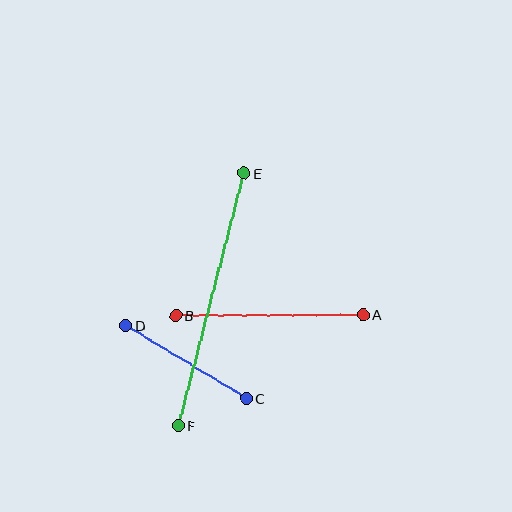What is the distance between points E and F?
The distance is approximately 261 pixels.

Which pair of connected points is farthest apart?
Points E and F are farthest apart.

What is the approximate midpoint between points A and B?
The midpoint is at approximately (269, 315) pixels.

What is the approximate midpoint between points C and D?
The midpoint is at approximately (186, 362) pixels.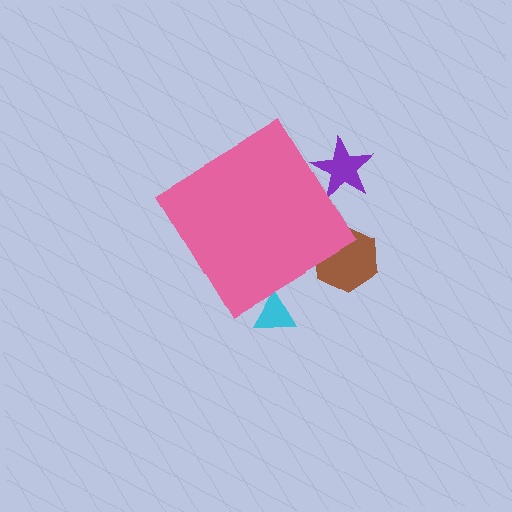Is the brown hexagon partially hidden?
Yes, the brown hexagon is partially hidden behind the pink diamond.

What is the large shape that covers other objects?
A pink diamond.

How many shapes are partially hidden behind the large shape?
3 shapes are partially hidden.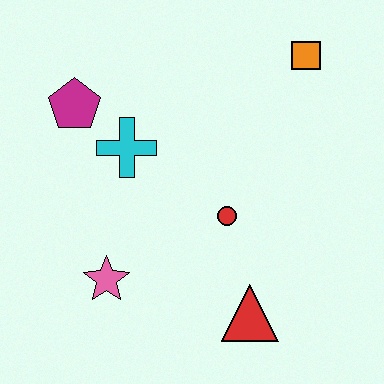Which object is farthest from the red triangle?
The magenta pentagon is farthest from the red triangle.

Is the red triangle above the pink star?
No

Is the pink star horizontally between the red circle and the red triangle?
No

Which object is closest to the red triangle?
The red circle is closest to the red triangle.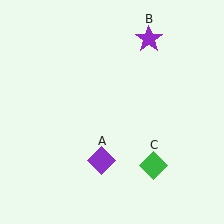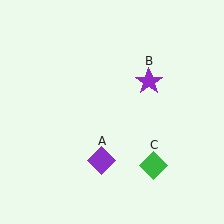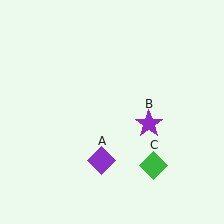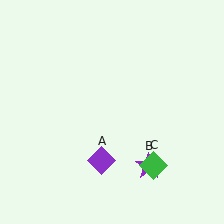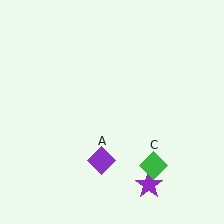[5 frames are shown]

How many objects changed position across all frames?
1 object changed position: purple star (object B).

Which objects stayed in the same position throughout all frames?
Purple diamond (object A) and green diamond (object C) remained stationary.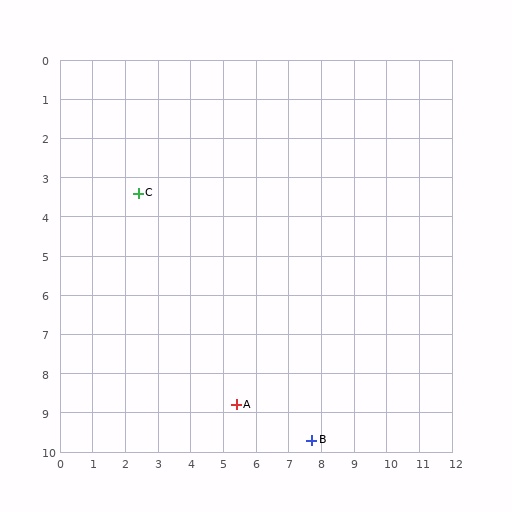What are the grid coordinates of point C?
Point C is at approximately (2.4, 3.4).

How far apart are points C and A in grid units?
Points C and A are about 6.2 grid units apart.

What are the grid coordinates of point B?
Point B is at approximately (7.7, 9.7).